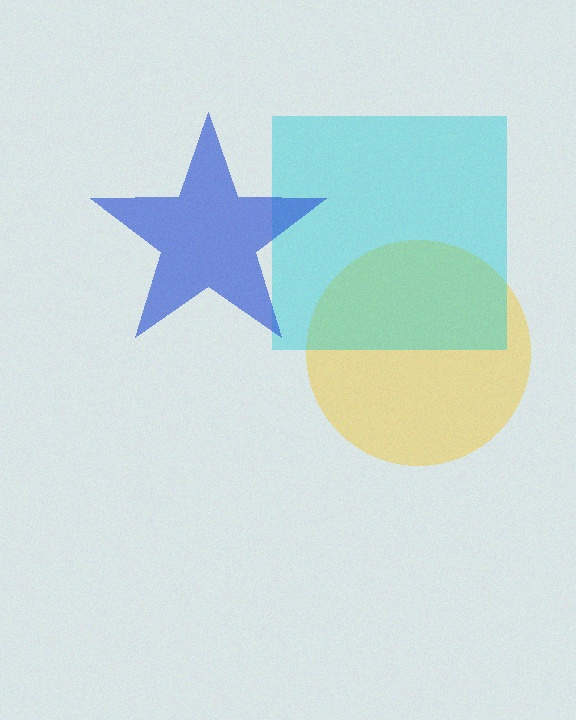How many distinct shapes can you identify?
There are 3 distinct shapes: a yellow circle, a cyan square, a blue star.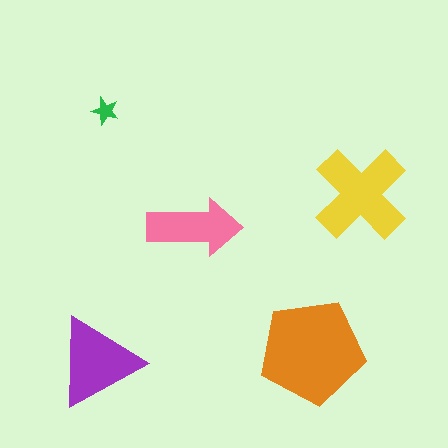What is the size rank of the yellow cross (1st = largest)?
2nd.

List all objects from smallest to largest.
The green star, the pink arrow, the purple triangle, the yellow cross, the orange pentagon.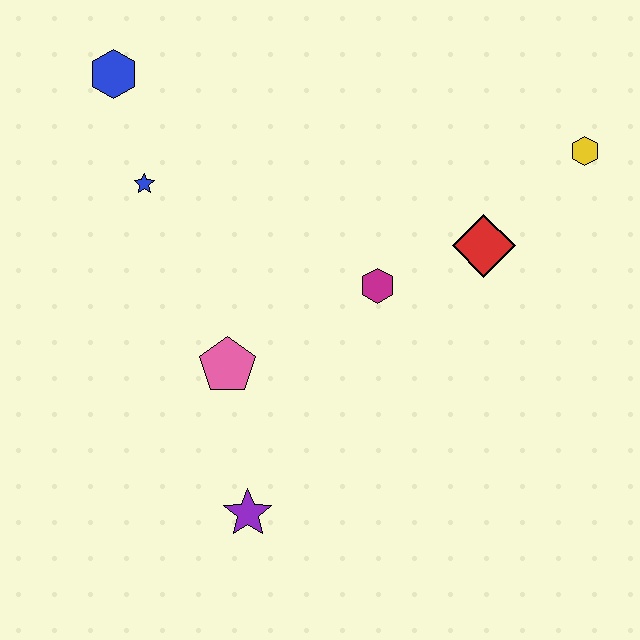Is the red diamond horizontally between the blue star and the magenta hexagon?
No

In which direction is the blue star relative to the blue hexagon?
The blue star is below the blue hexagon.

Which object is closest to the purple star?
The pink pentagon is closest to the purple star.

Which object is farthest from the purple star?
The yellow hexagon is farthest from the purple star.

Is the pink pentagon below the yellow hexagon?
Yes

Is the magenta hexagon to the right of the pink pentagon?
Yes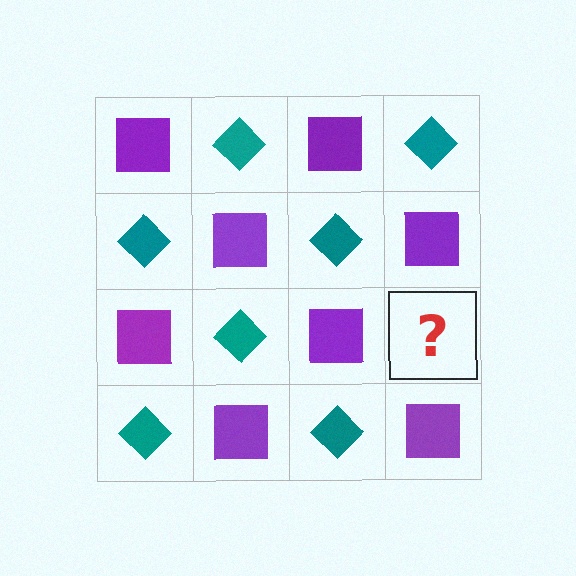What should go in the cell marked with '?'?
The missing cell should contain a teal diamond.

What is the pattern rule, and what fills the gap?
The rule is that it alternates purple square and teal diamond in a checkerboard pattern. The gap should be filled with a teal diamond.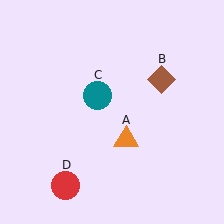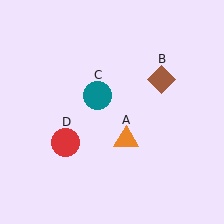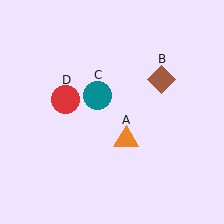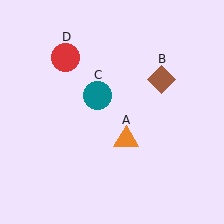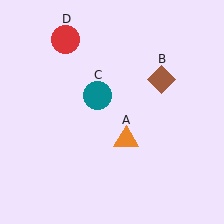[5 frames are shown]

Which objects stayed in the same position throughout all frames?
Orange triangle (object A) and brown diamond (object B) and teal circle (object C) remained stationary.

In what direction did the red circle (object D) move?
The red circle (object D) moved up.